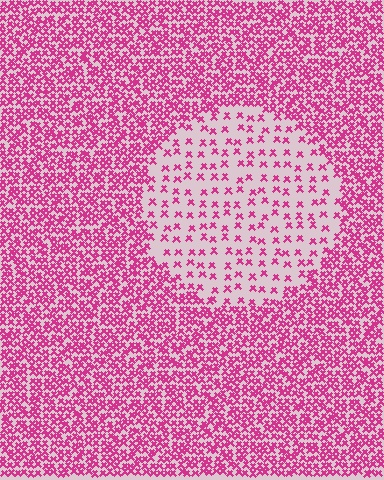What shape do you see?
I see a circle.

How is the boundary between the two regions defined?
The boundary is defined by a change in element density (approximately 3.0x ratio). All elements are the same color, size, and shape.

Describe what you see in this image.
The image contains small magenta elements arranged at two different densities. A circle-shaped region is visible where the elements are less densely packed than the surrounding area.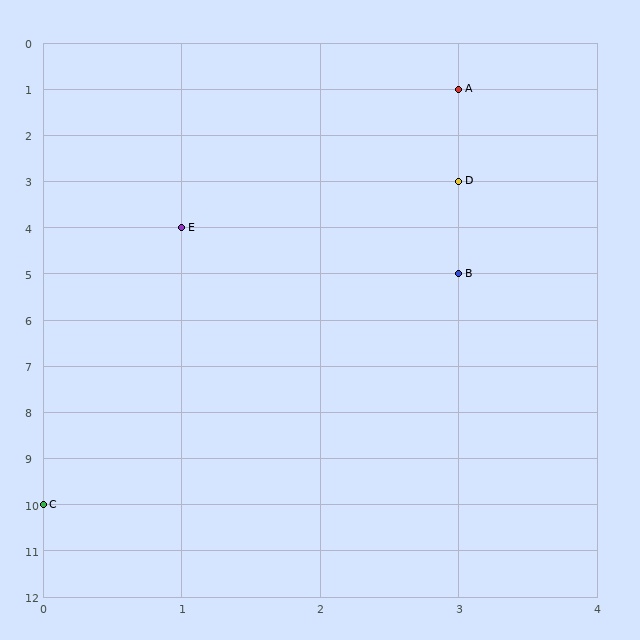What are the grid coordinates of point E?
Point E is at grid coordinates (1, 4).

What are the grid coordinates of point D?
Point D is at grid coordinates (3, 3).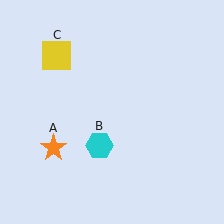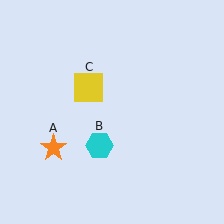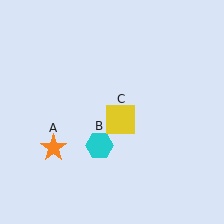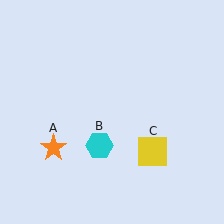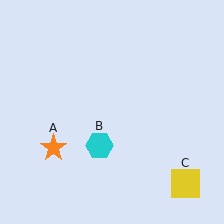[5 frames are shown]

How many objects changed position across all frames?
1 object changed position: yellow square (object C).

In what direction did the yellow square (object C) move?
The yellow square (object C) moved down and to the right.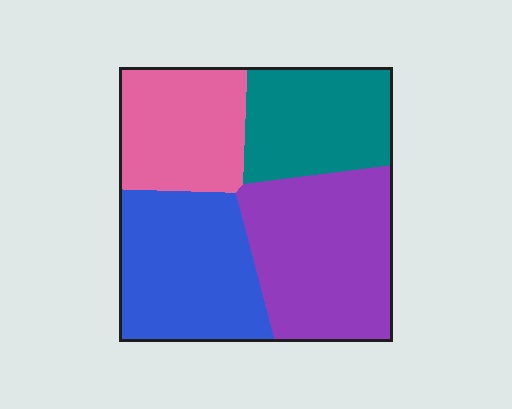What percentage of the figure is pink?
Pink takes up about one fifth (1/5) of the figure.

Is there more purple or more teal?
Purple.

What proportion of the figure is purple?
Purple takes up about one third (1/3) of the figure.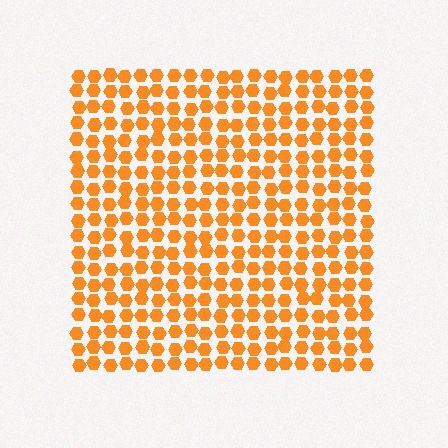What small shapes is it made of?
It is made of small hexagons.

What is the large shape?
The large shape is a square.